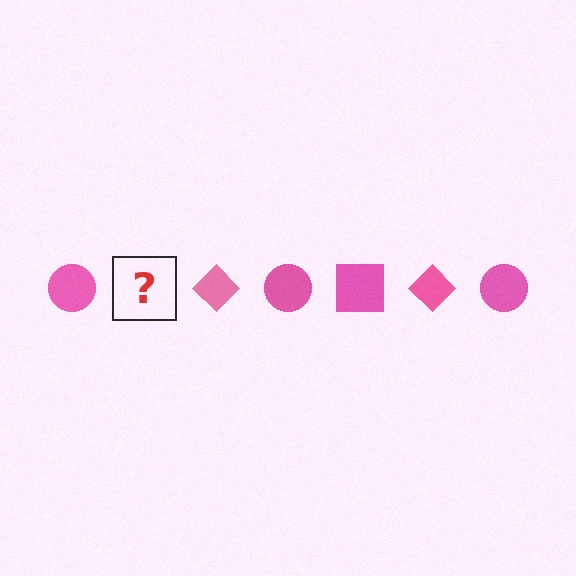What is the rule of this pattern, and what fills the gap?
The rule is that the pattern cycles through circle, square, diamond shapes in pink. The gap should be filled with a pink square.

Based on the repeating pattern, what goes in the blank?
The blank should be a pink square.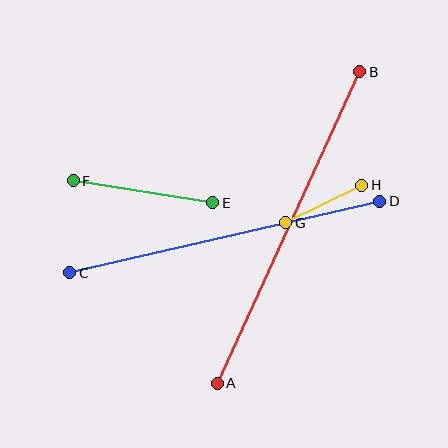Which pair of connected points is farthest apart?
Points A and B are farthest apart.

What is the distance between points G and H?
The distance is approximately 85 pixels.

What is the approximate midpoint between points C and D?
The midpoint is at approximately (225, 237) pixels.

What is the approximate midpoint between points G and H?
The midpoint is at approximately (324, 204) pixels.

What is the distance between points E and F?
The distance is approximately 141 pixels.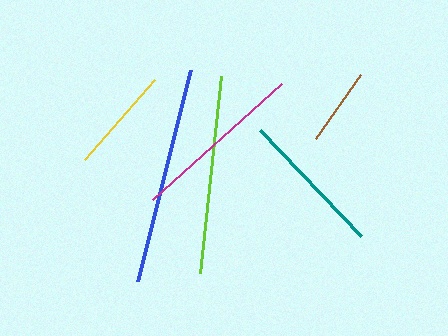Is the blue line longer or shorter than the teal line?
The blue line is longer than the teal line.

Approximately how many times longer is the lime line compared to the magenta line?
The lime line is approximately 1.1 times the length of the magenta line.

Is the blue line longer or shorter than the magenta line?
The blue line is longer than the magenta line.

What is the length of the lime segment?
The lime segment is approximately 199 pixels long.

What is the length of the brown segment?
The brown segment is approximately 79 pixels long.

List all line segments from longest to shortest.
From longest to shortest: blue, lime, magenta, teal, yellow, brown.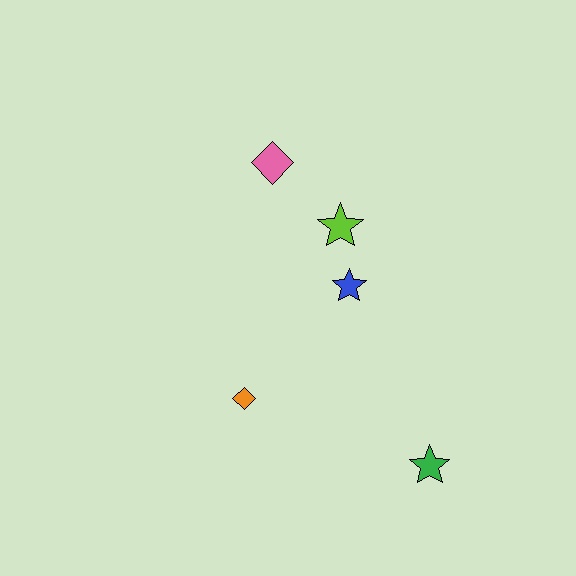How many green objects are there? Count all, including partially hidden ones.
There is 1 green object.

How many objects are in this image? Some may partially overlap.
There are 5 objects.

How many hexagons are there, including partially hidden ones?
There are no hexagons.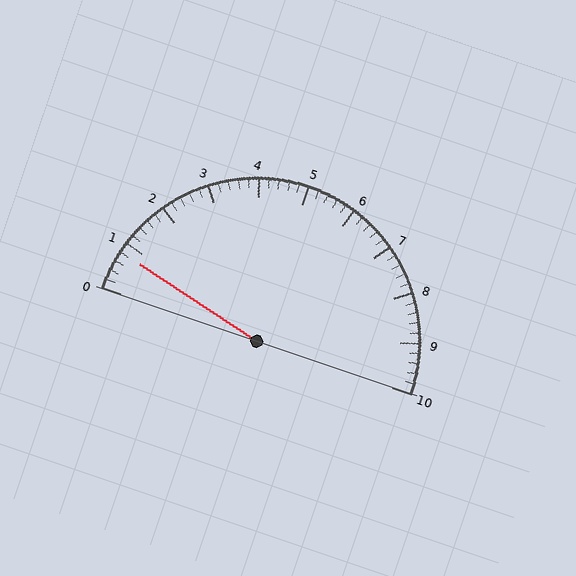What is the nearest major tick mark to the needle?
The nearest major tick mark is 1.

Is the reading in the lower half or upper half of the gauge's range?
The reading is in the lower half of the range (0 to 10).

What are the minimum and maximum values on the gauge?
The gauge ranges from 0 to 10.